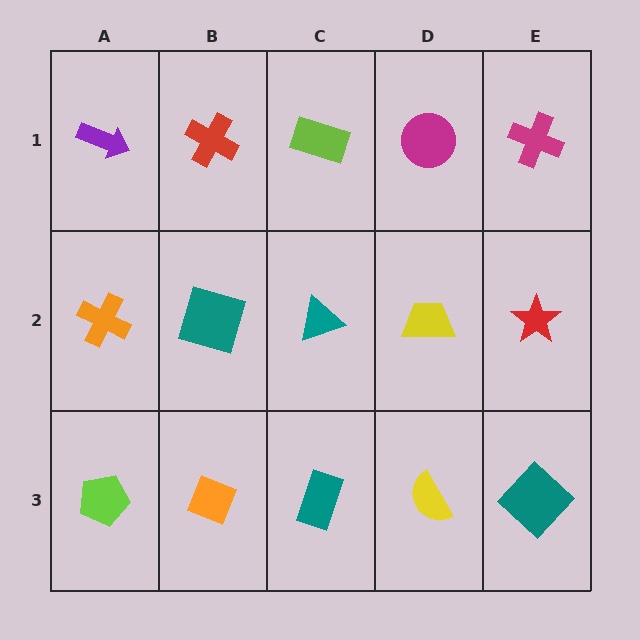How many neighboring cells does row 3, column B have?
3.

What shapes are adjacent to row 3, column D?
A yellow trapezoid (row 2, column D), a teal rectangle (row 3, column C), a teal diamond (row 3, column E).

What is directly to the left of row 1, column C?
A red cross.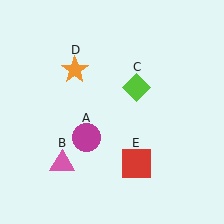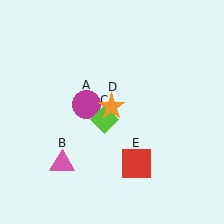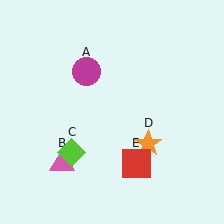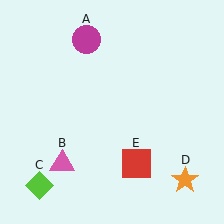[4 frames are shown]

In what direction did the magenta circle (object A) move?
The magenta circle (object A) moved up.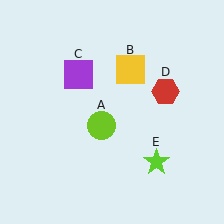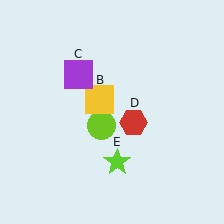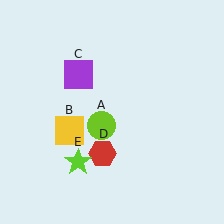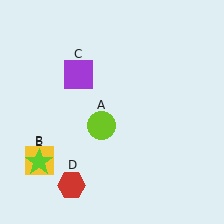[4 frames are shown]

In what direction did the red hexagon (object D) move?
The red hexagon (object D) moved down and to the left.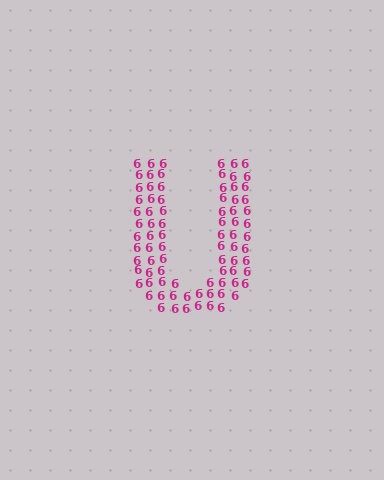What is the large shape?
The large shape is the letter U.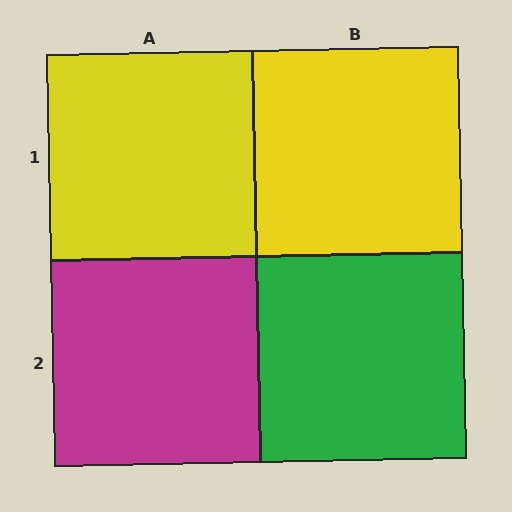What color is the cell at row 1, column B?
Yellow.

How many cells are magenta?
1 cell is magenta.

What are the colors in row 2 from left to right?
Magenta, green.